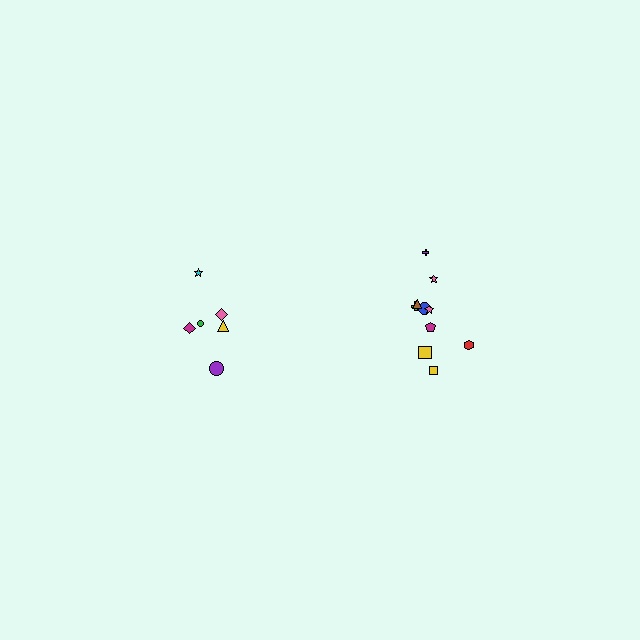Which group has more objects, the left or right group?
The right group.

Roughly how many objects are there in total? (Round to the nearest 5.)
Roughly 15 objects in total.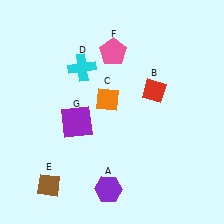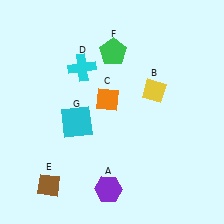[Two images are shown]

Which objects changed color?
B changed from red to yellow. F changed from pink to green. G changed from purple to cyan.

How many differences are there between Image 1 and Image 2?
There are 3 differences between the two images.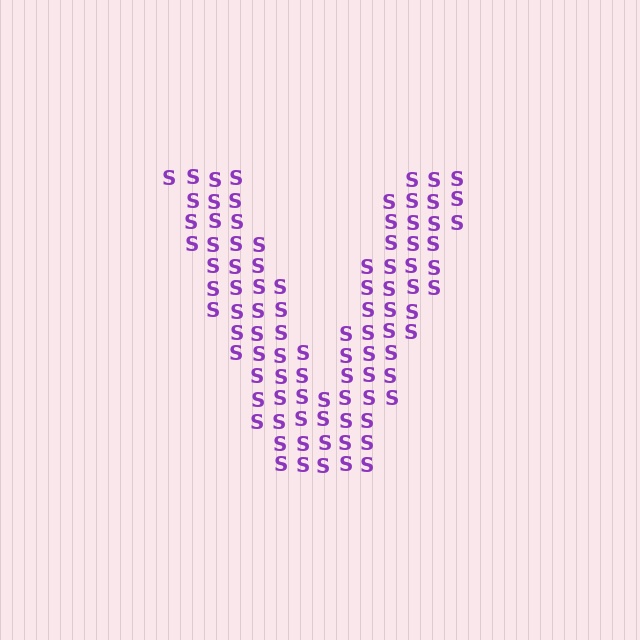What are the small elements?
The small elements are letter S's.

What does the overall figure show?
The overall figure shows the letter V.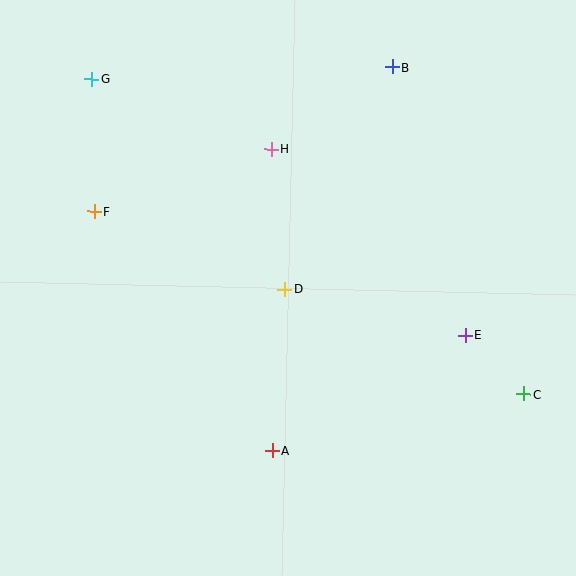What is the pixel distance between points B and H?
The distance between B and H is 146 pixels.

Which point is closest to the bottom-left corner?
Point A is closest to the bottom-left corner.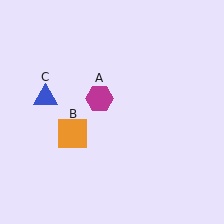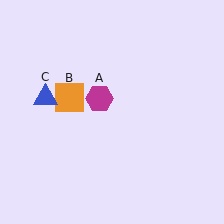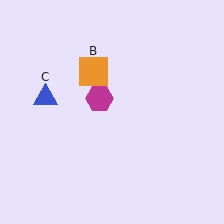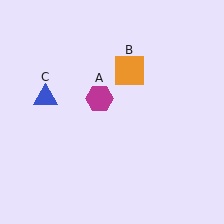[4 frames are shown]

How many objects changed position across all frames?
1 object changed position: orange square (object B).